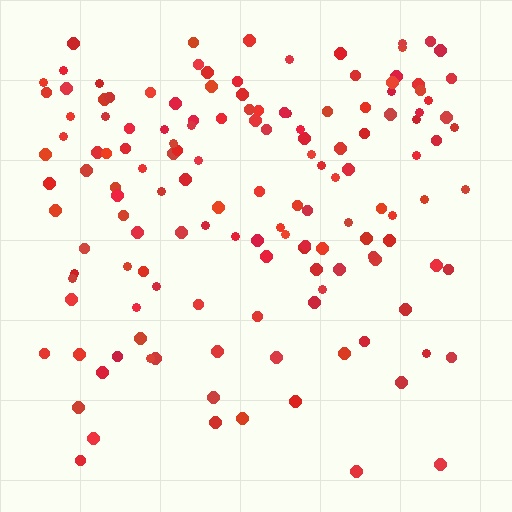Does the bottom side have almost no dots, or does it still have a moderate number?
Still a moderate number, just noticeably fewer than the top.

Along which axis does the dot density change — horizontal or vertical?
Vertical.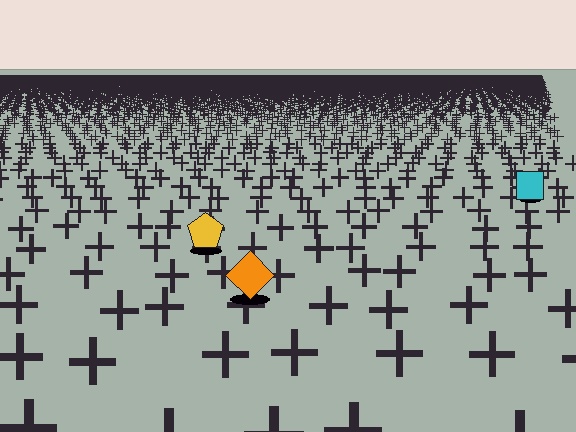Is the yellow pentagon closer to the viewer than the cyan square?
Yes. The yellow pentagon is closer — you can tell from the texture gradient: the ground texture is coarser near it.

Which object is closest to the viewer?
The orange diamond is closest. The texture marks near it are larger and more spread out.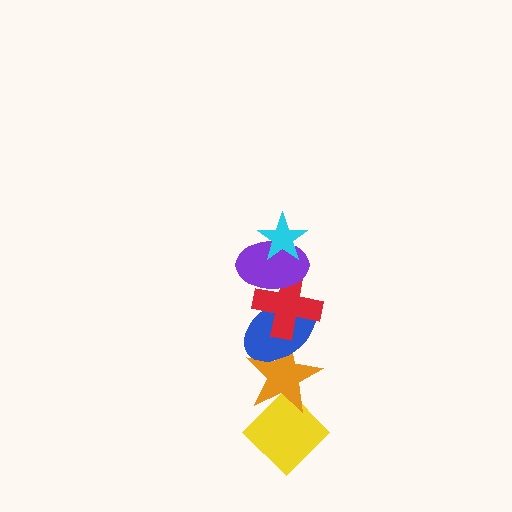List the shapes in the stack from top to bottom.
From top to bottom: the cyan star, the purple ellipse, the red cross, the blue ellipse, the orange star, the yellow diamond.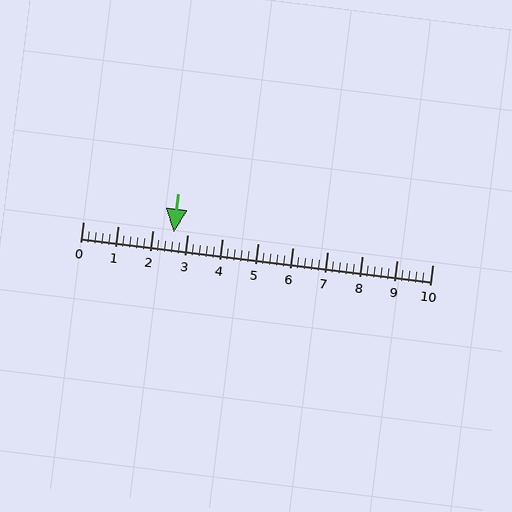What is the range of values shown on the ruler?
The ruler shows values from 0 to 10.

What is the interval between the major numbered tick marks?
The major tick marks are spaced 1 units apart.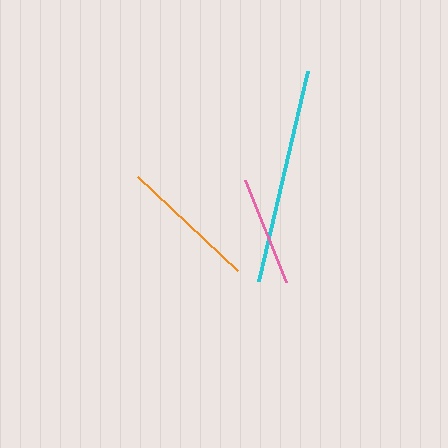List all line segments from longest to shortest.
From longest to shortest: cyan, orange, pink.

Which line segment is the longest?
The cyan line is the longest at approximately 216 pixels.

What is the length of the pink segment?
The pink segment is approximately 110 pixels long.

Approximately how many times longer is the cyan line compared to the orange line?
The cyan line is approximately 1.6 times the length of the orange line.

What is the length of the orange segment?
The orange segment is approximately 137 pixels long.